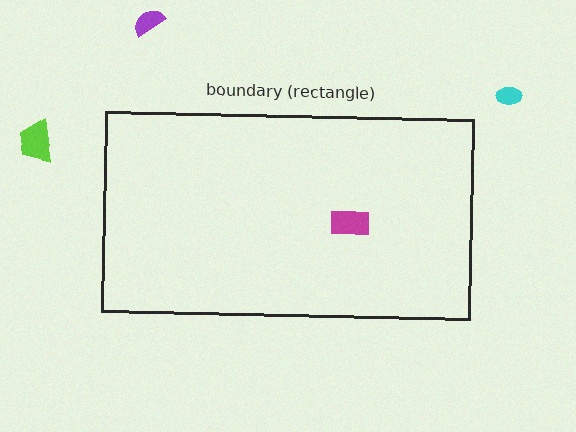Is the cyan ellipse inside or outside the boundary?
Outside.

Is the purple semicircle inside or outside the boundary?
Outside.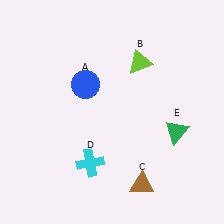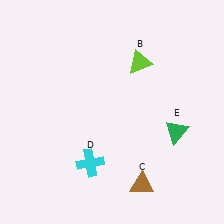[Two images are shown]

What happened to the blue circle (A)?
The blue circle (A) was removed in Image 2. It was in the top-left area of Image 1.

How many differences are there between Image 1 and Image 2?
There is 1 difference between the two images.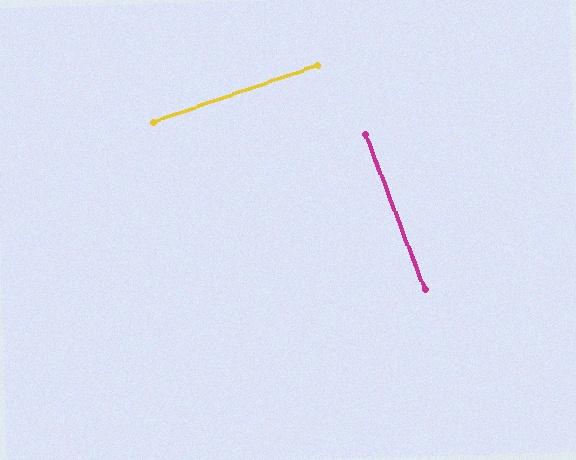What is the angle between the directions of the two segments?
Approximately 88 degrees.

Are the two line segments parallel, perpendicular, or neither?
Perpendicular — they meet at approximately 88°.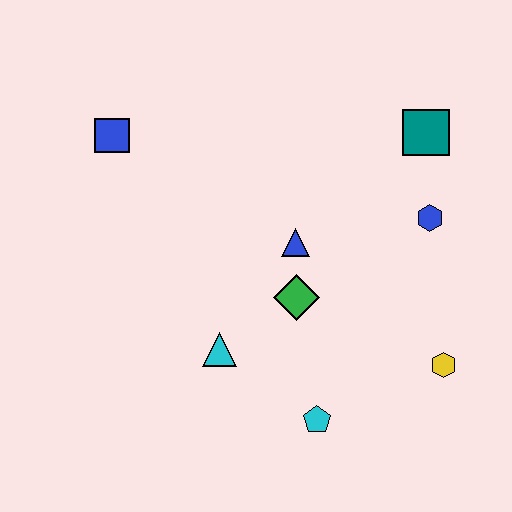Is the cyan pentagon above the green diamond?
No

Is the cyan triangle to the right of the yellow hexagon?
No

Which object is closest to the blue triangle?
The green diamond is closest to the blue triangle.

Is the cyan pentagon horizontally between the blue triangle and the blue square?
No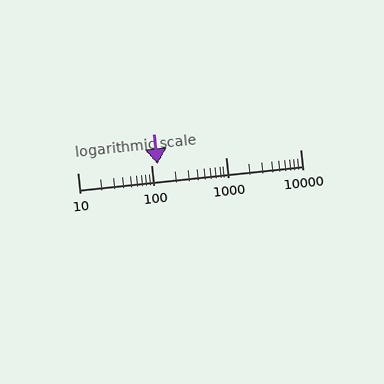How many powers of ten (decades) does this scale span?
The scale spans 3 decades, from 10 to 10000.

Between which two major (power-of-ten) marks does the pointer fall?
The pointer is between 100 and 1000.